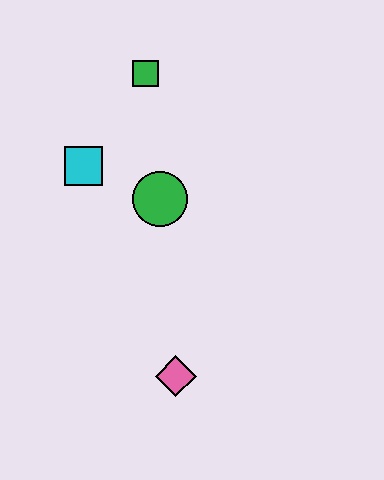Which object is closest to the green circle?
The cyan square is closest to the green circle.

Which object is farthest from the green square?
The pink diamond is farthest from the green square.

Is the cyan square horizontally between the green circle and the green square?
No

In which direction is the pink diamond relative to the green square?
The pink diamond is below the green square.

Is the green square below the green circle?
No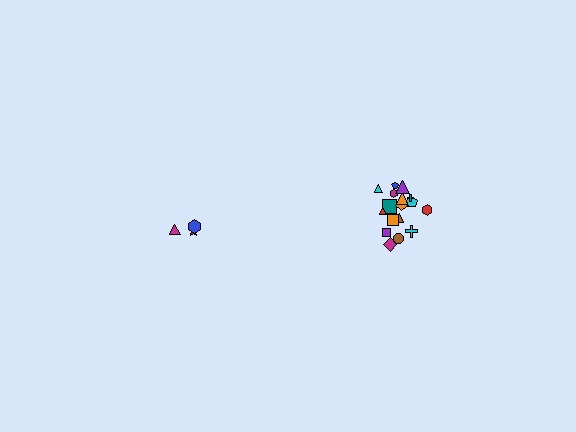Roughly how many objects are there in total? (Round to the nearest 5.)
Roughly 20 objects in total.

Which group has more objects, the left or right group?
The right group.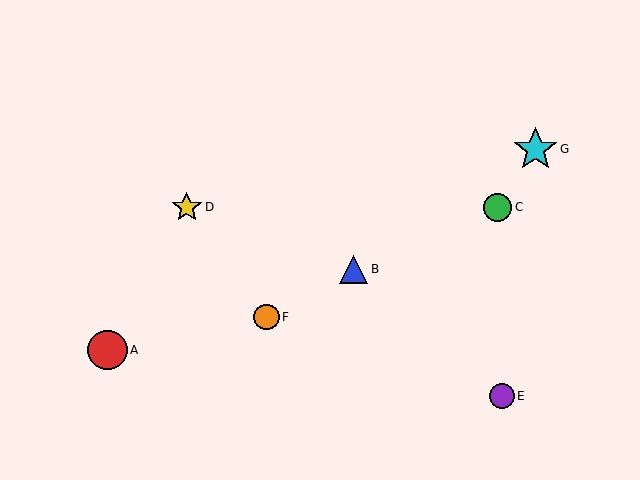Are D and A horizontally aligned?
No, D is at y≈207 and A is at y≈350.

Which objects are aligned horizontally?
Objects C, D are aligned horizontally.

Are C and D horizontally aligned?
Yes, both are at y≈207.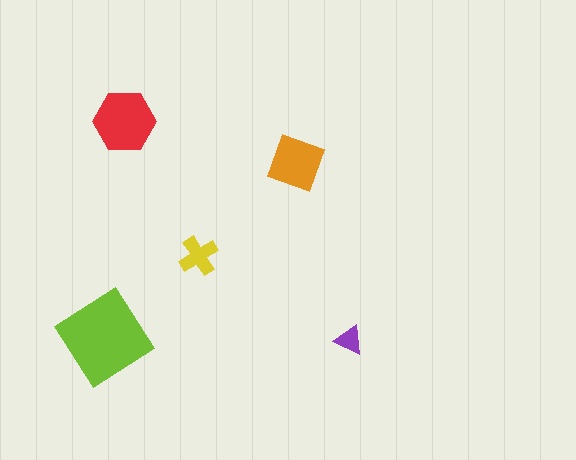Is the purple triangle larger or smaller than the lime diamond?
Smaller.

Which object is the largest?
The lime diamond.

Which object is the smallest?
The purple triangle.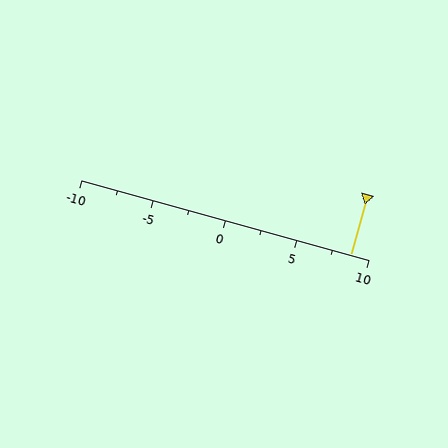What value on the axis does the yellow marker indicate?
The marker indicates approximately 8.8.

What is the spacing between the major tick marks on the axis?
The major ticks are spaced 5 apart.